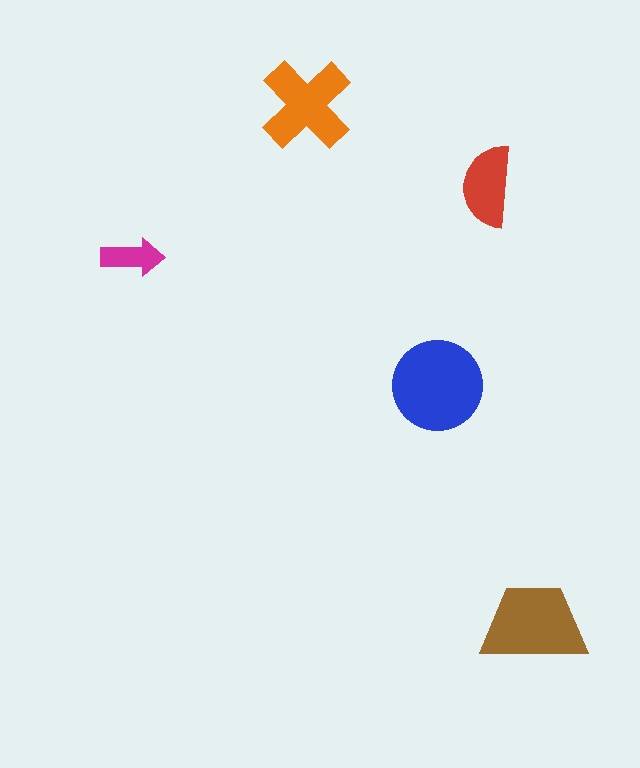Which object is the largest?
The blue circle.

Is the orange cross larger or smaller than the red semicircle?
Larger.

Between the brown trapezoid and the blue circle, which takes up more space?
The blue circle.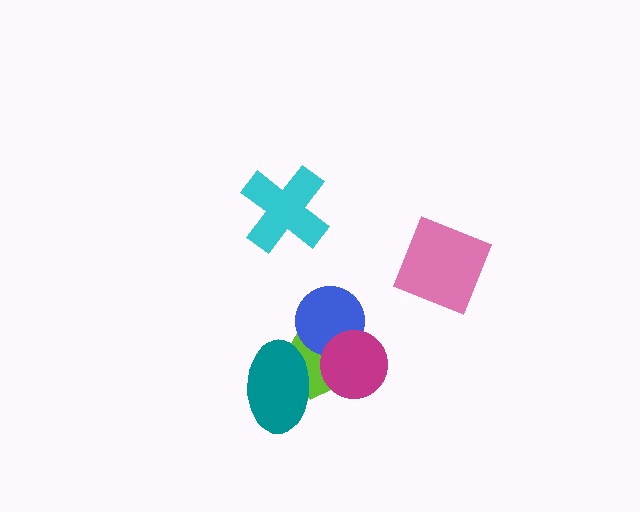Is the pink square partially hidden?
No, no other shape covers it.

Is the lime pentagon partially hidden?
Yes, it is partially covered by another shape.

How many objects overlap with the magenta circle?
2 objects overlap with the magenta circle.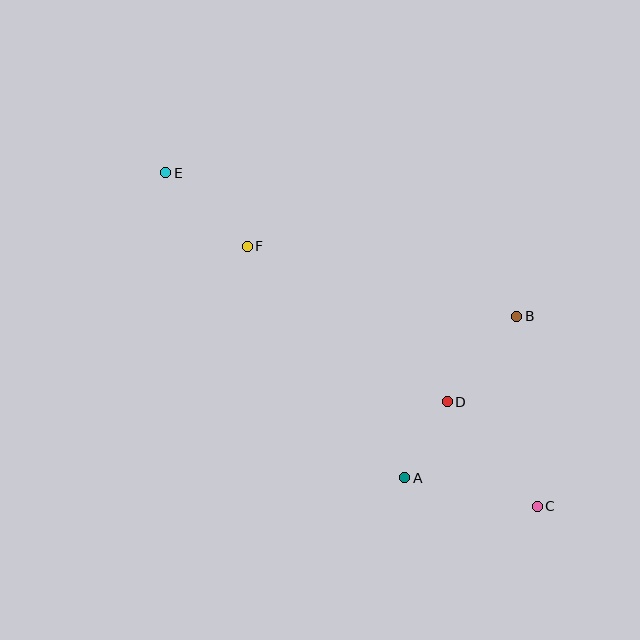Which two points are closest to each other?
Points A and D are closest to each other.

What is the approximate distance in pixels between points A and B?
The distance between A and B is approximately 196 pixels.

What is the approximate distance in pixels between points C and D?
The distance between C and D is approximately 138 pixels.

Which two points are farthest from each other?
Points C and E are farthest from each other.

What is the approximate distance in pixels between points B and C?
The distance between B and C is approximately 191 pixels.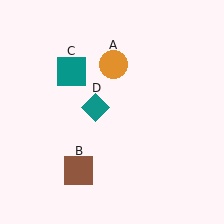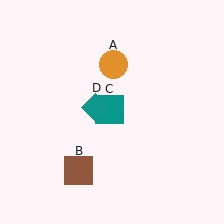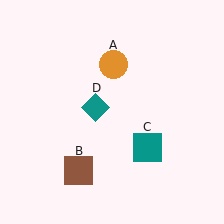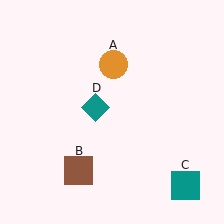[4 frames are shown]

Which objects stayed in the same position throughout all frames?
Orange circle (object A) and brown square (object B) and teal diamond (object D) remained stationary.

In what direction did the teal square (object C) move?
The teal square (object C) moved down and to the right.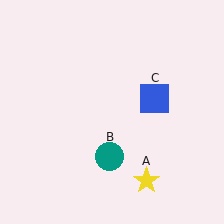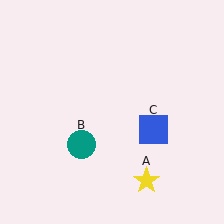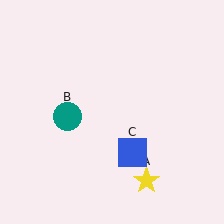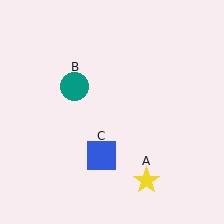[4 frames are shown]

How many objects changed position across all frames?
2 objects changed position: teal circle (object B), blue square (object C).